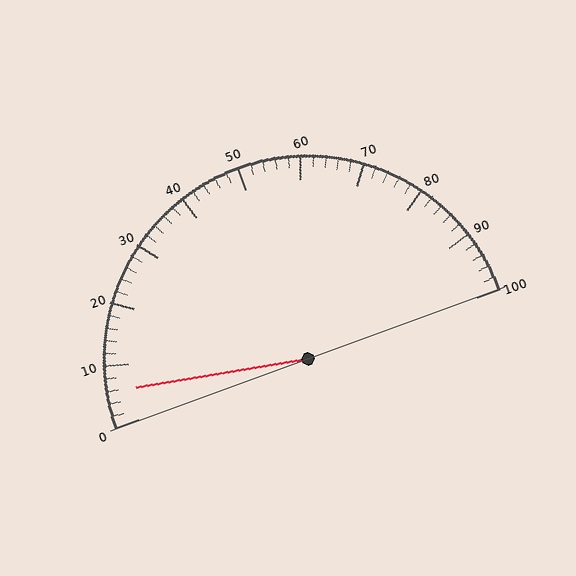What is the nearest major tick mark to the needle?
The nearest major tick mark is 10.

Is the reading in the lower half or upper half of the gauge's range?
The reading is in the lower half of the range (0 to 100).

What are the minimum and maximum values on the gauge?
The gauge ranges from 0 to 100.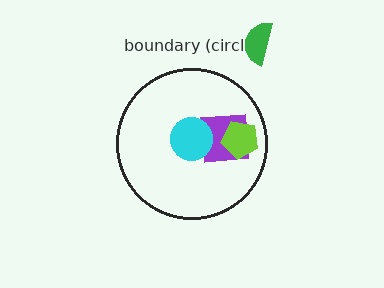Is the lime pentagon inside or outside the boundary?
Inside.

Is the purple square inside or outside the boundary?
Inside.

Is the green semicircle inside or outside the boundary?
Outside.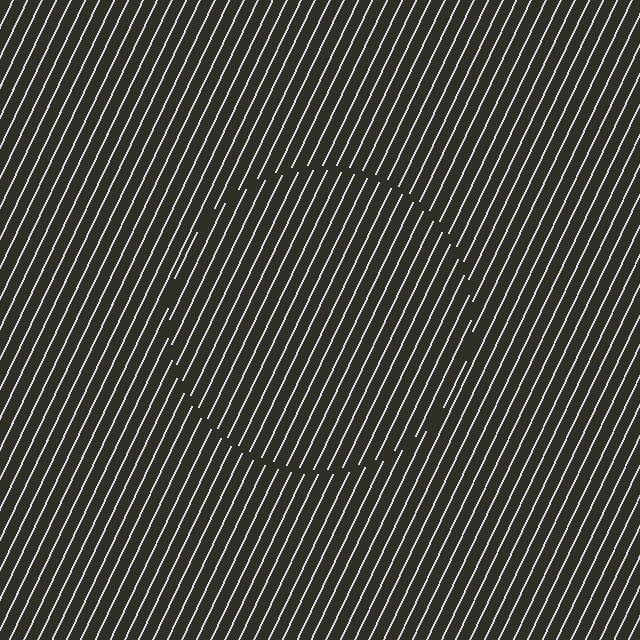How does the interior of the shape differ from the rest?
The interior of the shape contains the same grating, shifted by half a period — the contour is defined by the phase discontinuity where line-ends from the inner and outer gratings abut.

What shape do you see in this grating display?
An illusory circle. The interior of the shape contains the same grating, shifted by half a period — the contour is defined by the phase discontinuity where line-ends from the inner and outer gratings abut.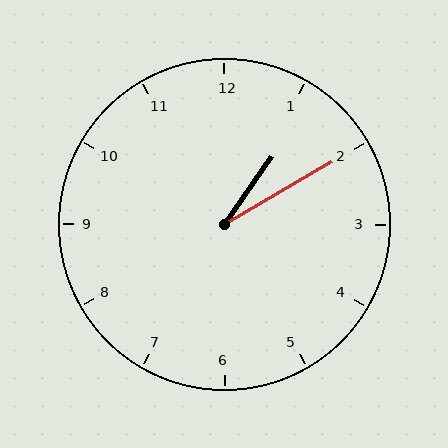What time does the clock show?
1:10.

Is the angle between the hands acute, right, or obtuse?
It is acute.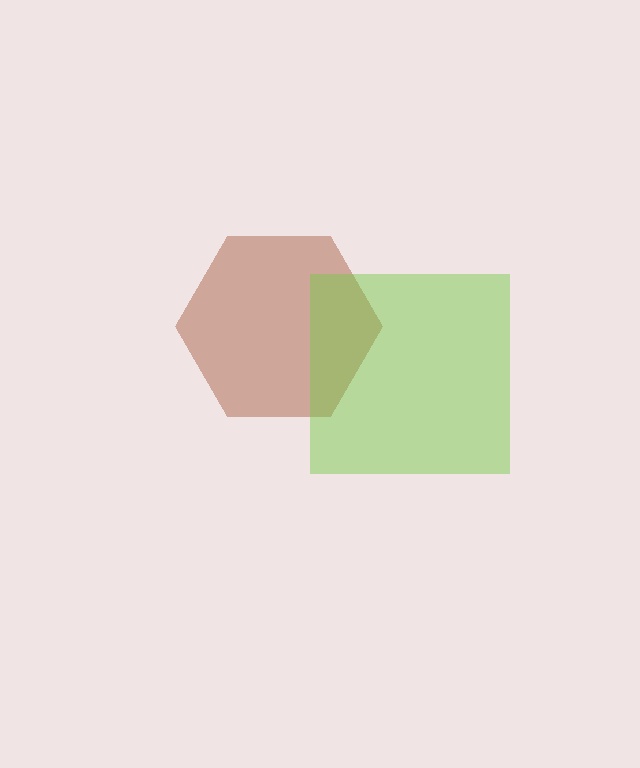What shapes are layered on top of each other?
The layered shapes are: a brown hexagon, a lime square.